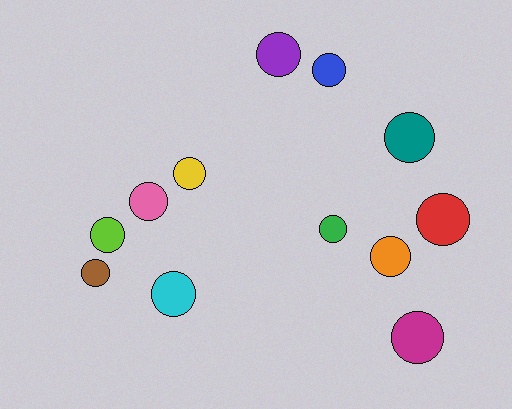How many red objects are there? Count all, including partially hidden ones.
There is 1 red object.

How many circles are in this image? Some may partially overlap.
There are 12 circles.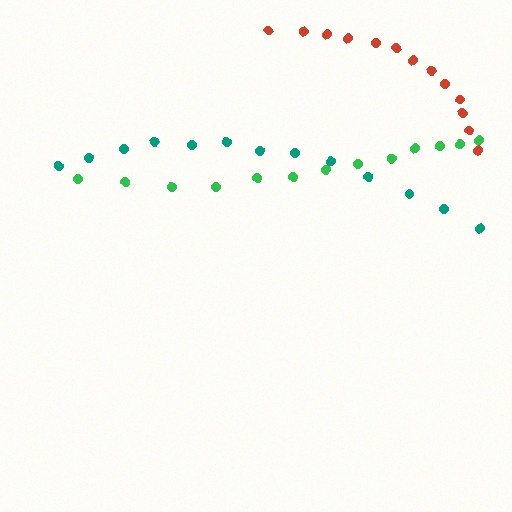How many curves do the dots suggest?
There are 3 distinct paths.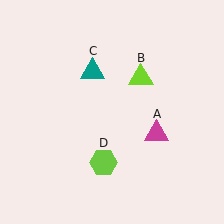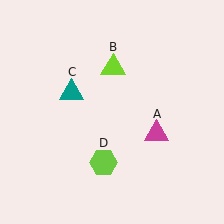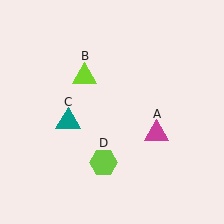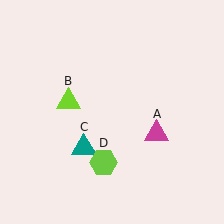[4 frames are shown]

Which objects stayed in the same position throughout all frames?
Magenta triangle (object A) and lime hexagon (object D) remained stationary.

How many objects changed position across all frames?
2 objects changed position: lime triangle (object B), teal triangle (object C).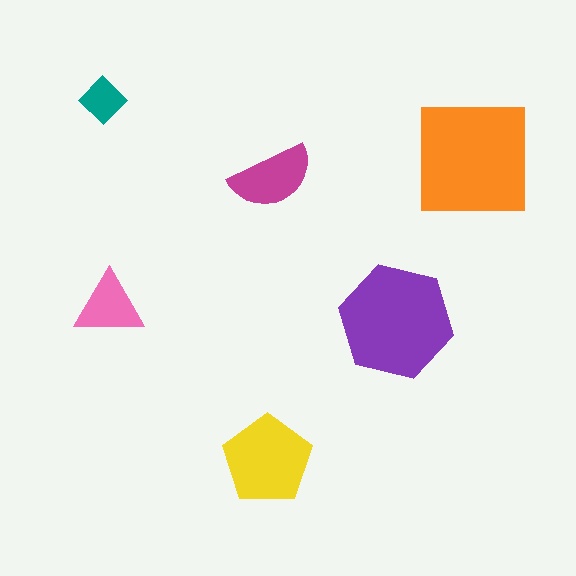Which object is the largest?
The orange square.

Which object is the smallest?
The teal diamond.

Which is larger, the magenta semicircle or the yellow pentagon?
The yellow pentagon.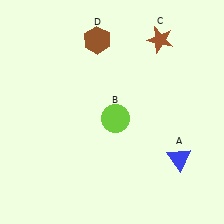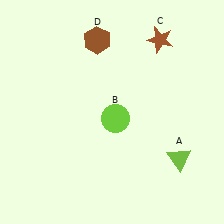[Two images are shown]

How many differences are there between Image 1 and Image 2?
There is 1 difference between the two images.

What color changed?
The triangle (A) changed from blue in Image 1 to lime in Image 2.